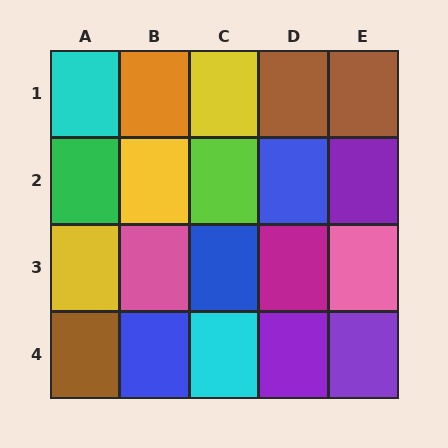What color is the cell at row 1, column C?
Yellow.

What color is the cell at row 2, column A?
Green.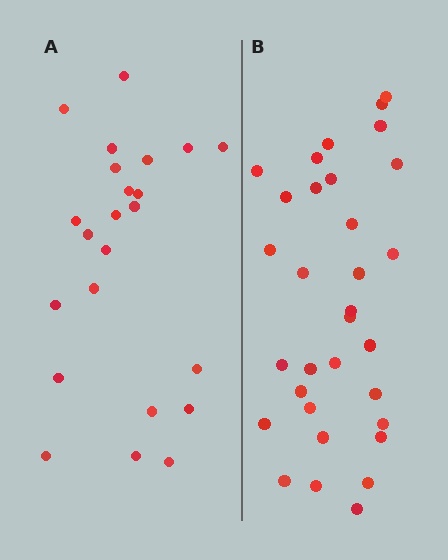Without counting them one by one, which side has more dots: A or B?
Region B (the right region) has more dots.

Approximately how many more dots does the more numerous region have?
Region B has roughly 8 or so more dots than region A.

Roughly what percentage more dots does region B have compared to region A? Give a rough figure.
About 40% more.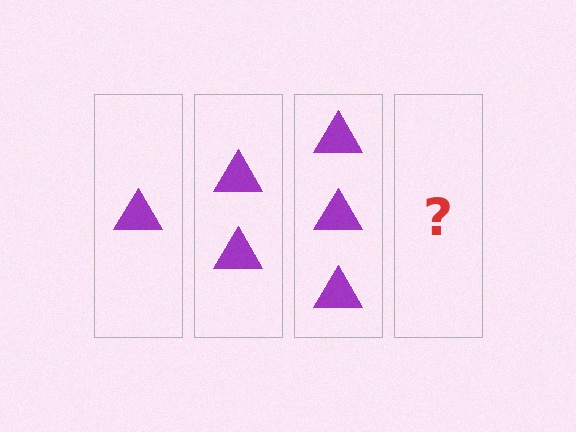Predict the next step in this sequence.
The next step is 4 triangles.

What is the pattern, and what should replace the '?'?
The pattern is that each step adds one more triangle. The '?' should be 4 triangles.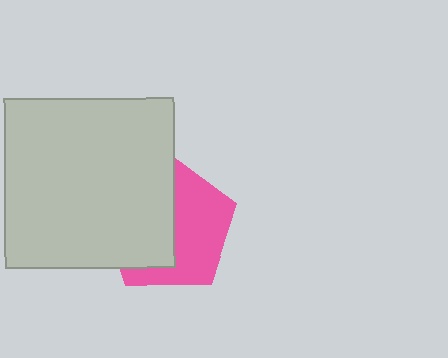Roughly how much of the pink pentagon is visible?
About half of it is visible (roughly 49%).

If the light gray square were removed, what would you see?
You would see the complete pink pentagon.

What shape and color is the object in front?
The object in front is a light gray square.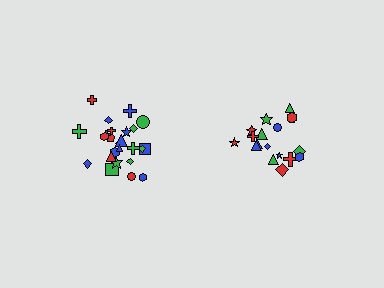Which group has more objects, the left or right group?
The left group.